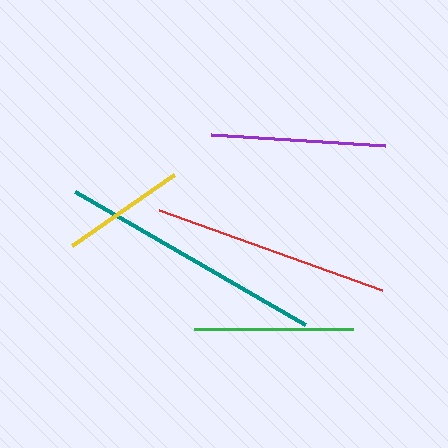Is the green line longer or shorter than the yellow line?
The green line is longer than the yellow line.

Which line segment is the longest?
The teal line is the longest at approximately 266 pixels.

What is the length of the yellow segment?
The yellow segment is approximately 124 pixels long.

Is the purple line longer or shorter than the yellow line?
The purple line is longer than the yellow line.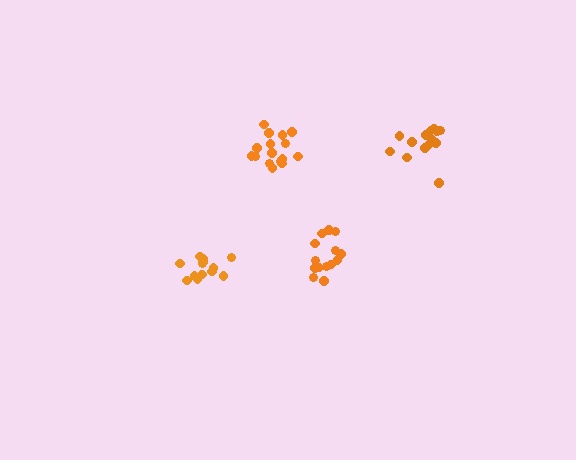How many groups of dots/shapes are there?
There are 4 groups.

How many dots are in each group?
Group 1: 14 dots, Group 2: 16 dots, Group 3: 13 dots, Group 4: 14 dots (57 total).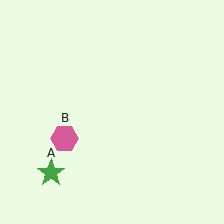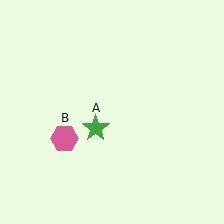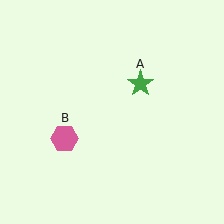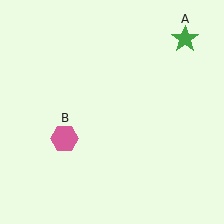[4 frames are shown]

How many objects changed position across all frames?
1 object changed position: green star (object A).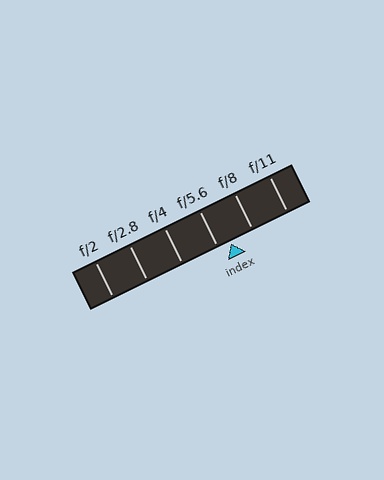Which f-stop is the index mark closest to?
The index mark is closest to f/5.6.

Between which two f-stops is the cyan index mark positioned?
The index mark is between f/5.6 and f/8.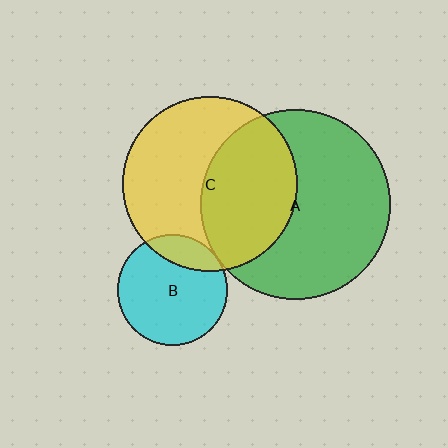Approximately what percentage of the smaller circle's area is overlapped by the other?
Approximately 5%.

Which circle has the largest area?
Circle A (green).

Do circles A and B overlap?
Yes.